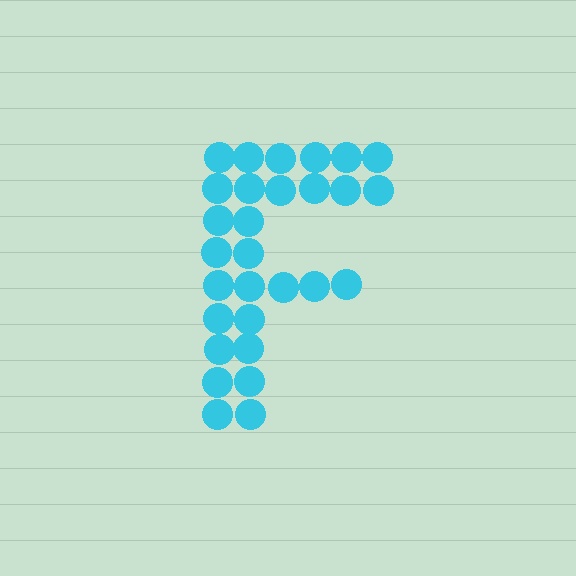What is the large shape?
The large shape is the letter F.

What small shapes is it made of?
It is made of small circles.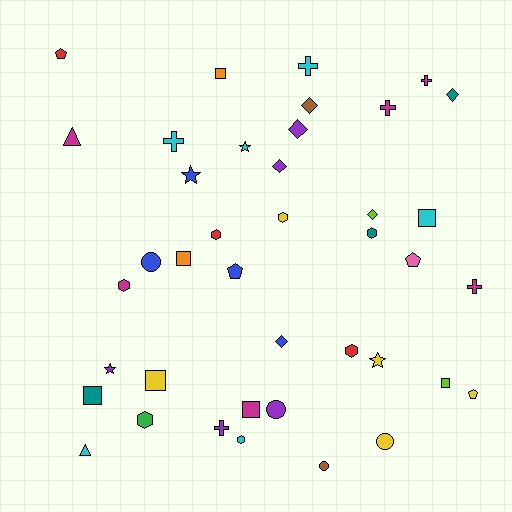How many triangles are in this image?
There are 2 triangles.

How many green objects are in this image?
There is 1 green object.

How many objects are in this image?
There are 40 objects.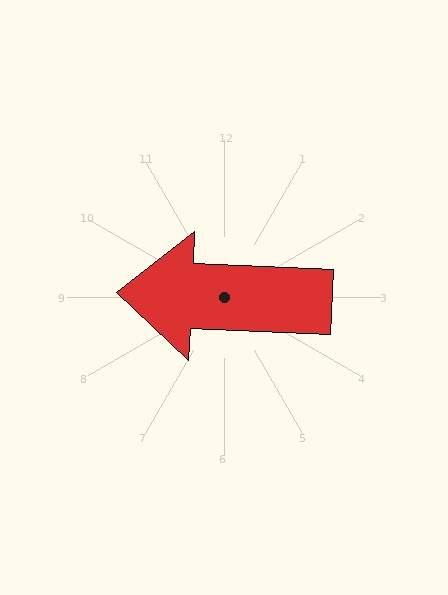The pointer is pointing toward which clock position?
Roughly 9 o'clock.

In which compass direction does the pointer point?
West.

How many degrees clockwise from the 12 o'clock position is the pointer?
Approximately 273 degrees.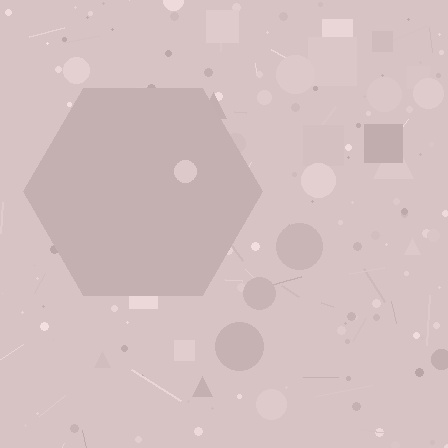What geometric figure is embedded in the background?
A hexagon is embedded in the background.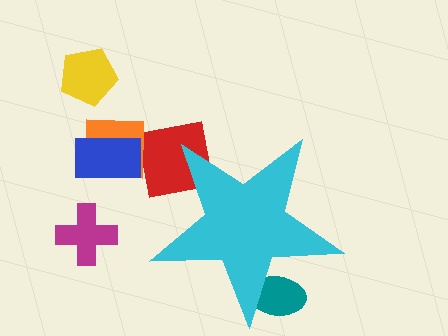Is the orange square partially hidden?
No, the orange square is fully visible.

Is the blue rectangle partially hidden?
No, the blue rectangle is fully visible.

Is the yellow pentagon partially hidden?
No, the yellow pentagon is fully visible.